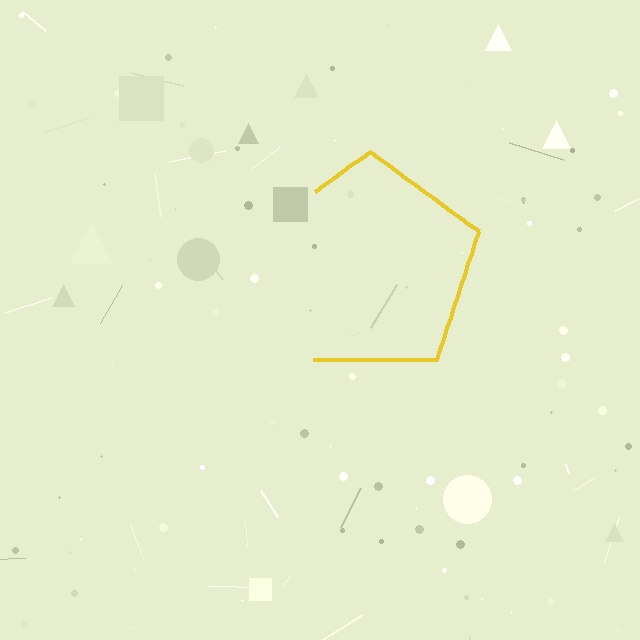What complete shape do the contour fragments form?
The contour fragments form a pentagon.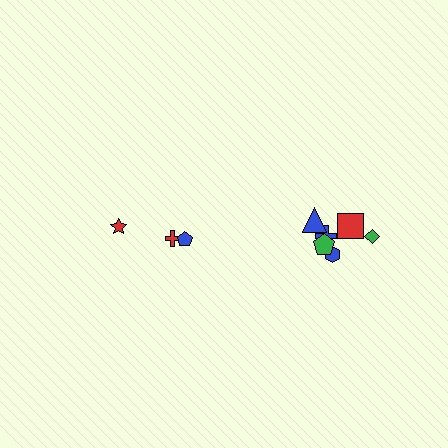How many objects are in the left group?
There are 3 objects.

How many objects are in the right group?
There are 6 objects.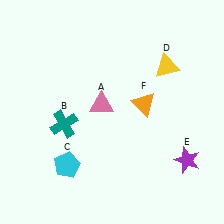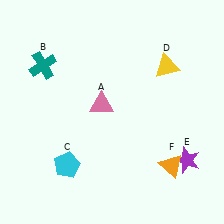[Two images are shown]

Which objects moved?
The objects that moved are: the teal cross (B), the orange triangle (F).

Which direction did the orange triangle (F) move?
The orange triangle (F) moved down.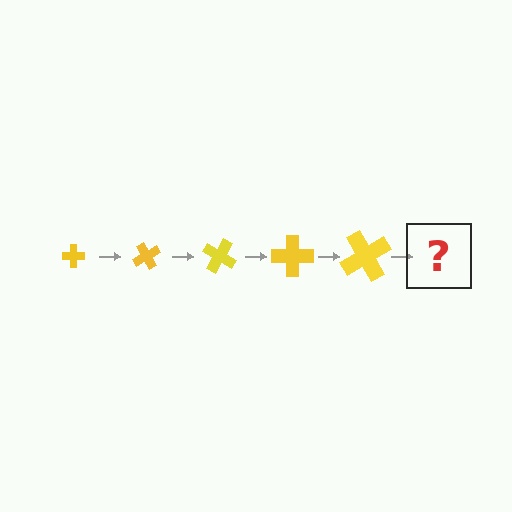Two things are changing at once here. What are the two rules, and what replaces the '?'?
The two rules are that the cross grows larger each step and it rotates 60 degrees each step. The '?' should be a cross, larger than the previous one and rotated 300 degrees from the start.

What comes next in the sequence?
The next element should be a cross, larger than the previous one and rotated 300 degrees from the start.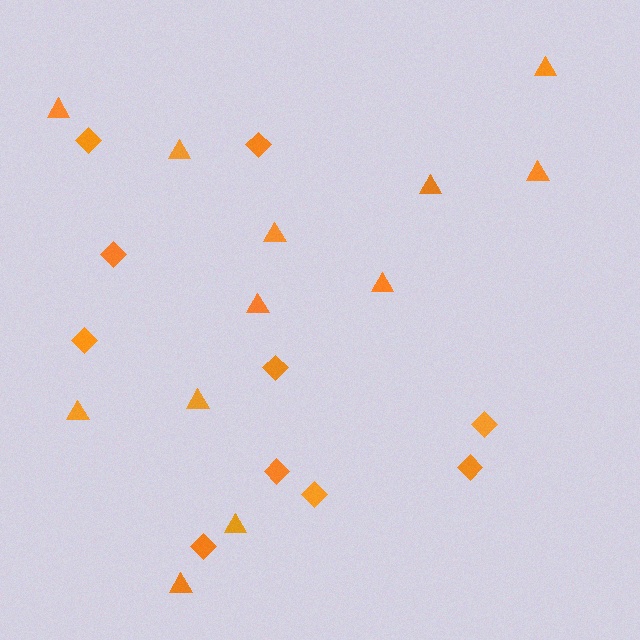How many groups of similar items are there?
There are 2 groups: one group of triangles (12) and one group of diamonds (10).